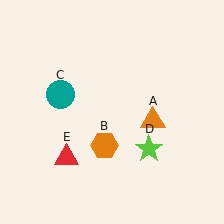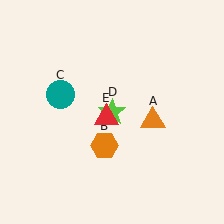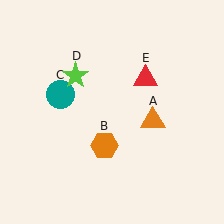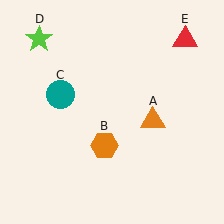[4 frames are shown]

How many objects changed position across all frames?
2 objects changed position: lime star (object D), red triangle (object E).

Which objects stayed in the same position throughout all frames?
Orange triangle (object A) and orange hexagon (object B) and teal circle (object C) remained stationary.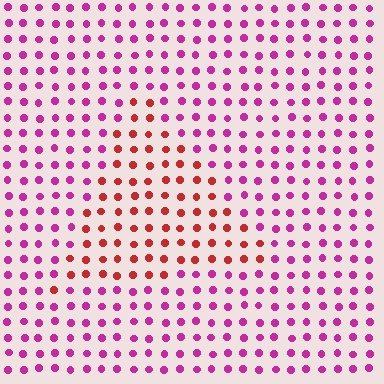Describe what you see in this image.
The image is filled with small magenta elements in a uniform arrangement. A triangle-shaped region is visible where the elements are tinted to a slightly different hue, forming a subtle color boundary.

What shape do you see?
I see a triangle.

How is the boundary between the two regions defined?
The boundary is defined purely by a slight shift in hue (about 44 degrees). Spacing, size, and orientation are identical on both sides.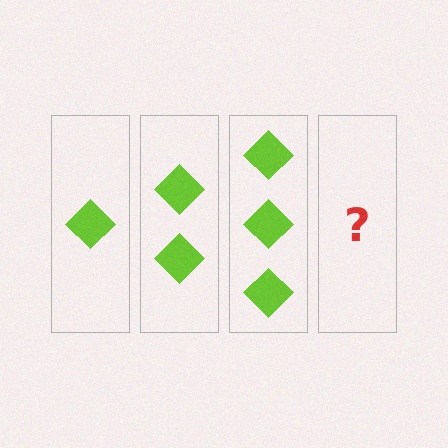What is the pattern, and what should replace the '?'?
The pattern is that each step adds one more diamond. The '?' should be 4 diamonds.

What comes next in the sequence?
The next element should be 4 diamonds.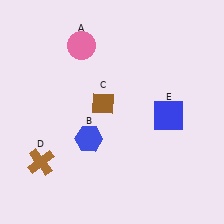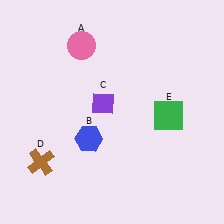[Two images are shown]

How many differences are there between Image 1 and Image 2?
There are 2 differences between the two images.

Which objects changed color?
C changed from brown to purple. E changed from blue to green.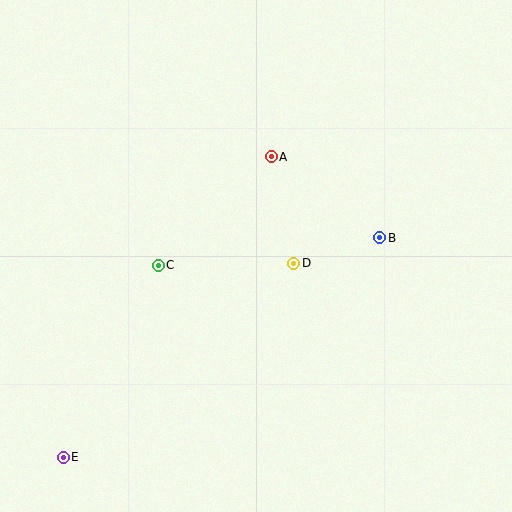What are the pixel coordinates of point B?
Point B is at (380, 238).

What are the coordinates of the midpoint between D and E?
The midpoint between D and E is at (178, 360).